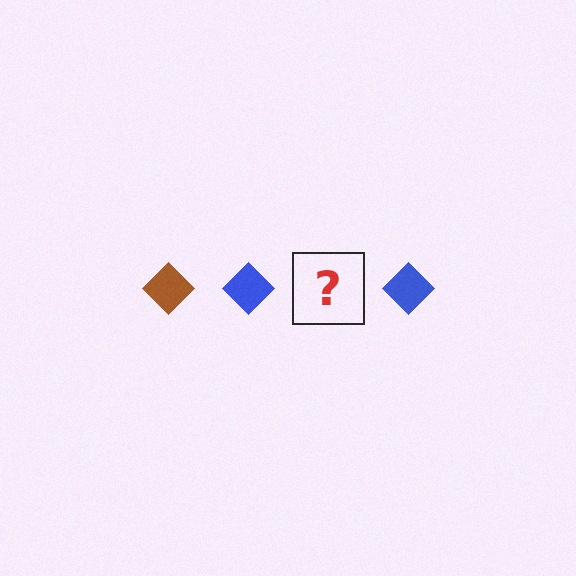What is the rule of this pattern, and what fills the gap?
The rule is that the pattern cycles through brown, blue diamonds. The gap should be filled with a brown diamond.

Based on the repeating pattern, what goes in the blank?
The blank should be a brown diamond.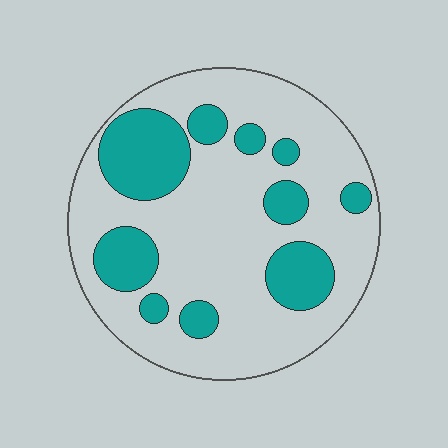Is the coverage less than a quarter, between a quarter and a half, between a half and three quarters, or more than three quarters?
Between a quarter and a half.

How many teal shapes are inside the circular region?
10.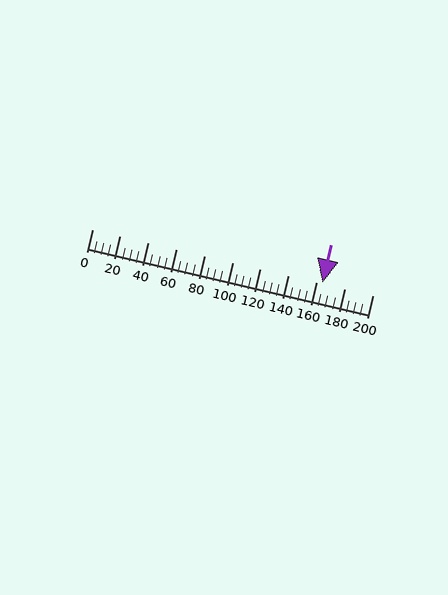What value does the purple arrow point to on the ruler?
The purple arrow points to approximately 164.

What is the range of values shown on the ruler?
The ruler shows values from 0 to 200.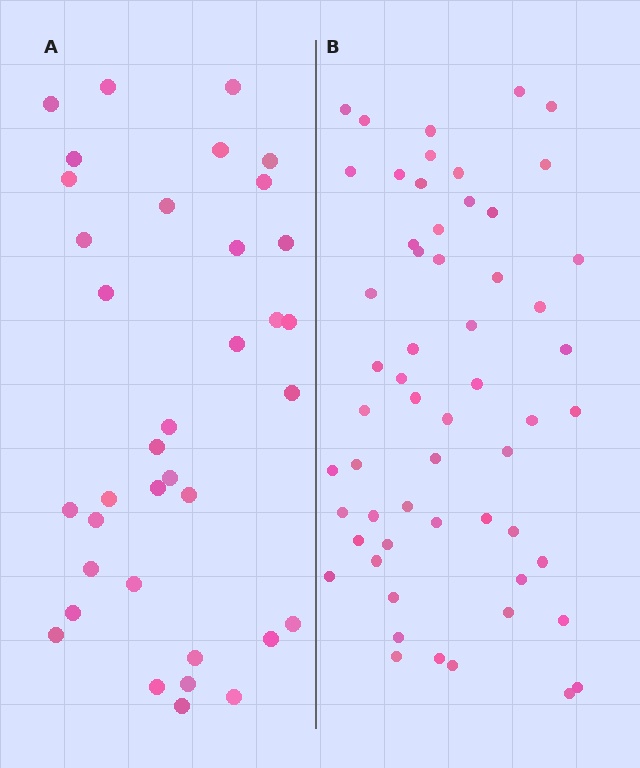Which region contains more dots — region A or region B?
Region B (the right region) has more dots.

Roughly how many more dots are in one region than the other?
Region B has approximately 20 more dots than region A.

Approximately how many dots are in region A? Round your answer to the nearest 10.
About 40 dots. (The exact count is 36, which rounds to 40.)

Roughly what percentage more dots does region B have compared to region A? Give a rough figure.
About 60% more.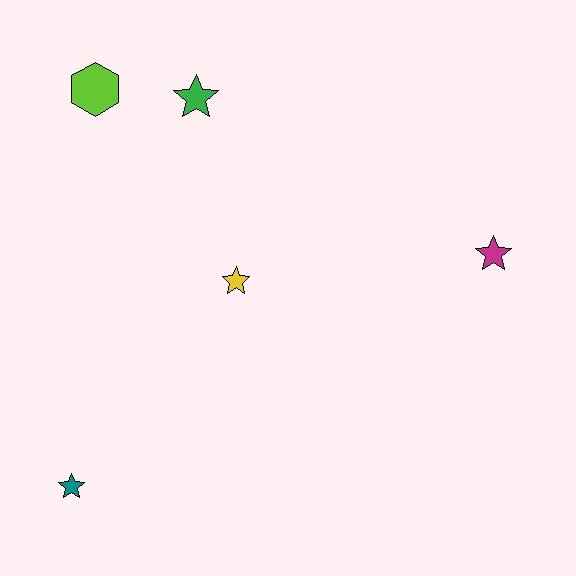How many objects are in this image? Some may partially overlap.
There are 5 objects.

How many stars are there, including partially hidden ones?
There are 4 stars.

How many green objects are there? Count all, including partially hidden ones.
There is 1 green object.